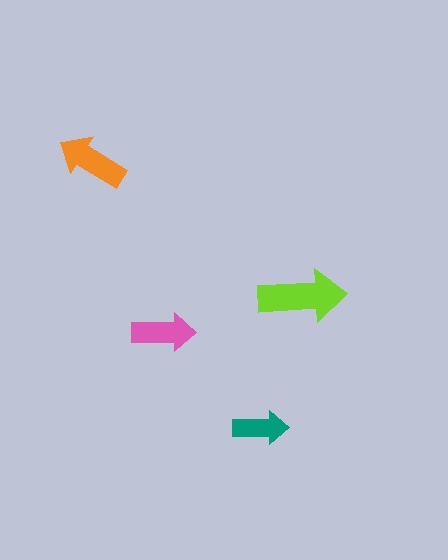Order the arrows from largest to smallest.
the lime one, the orange one, the pink one, the teal one.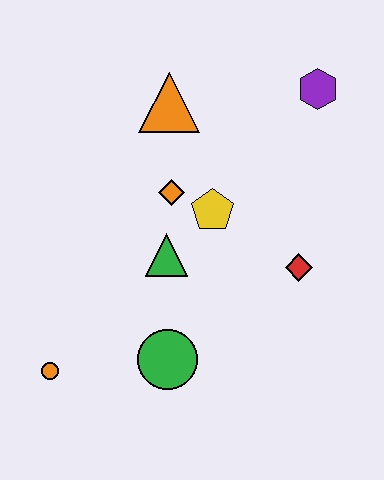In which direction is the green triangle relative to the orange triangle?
The green triangle is below the orange triangle.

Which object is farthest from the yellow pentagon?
The orange circle is farthest from the yellow pentagon.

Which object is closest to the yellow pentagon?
The orange diamond is closest to the yellow pentagon.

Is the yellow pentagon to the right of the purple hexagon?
No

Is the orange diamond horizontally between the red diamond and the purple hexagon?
No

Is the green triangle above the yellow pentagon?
No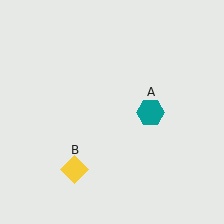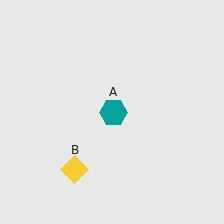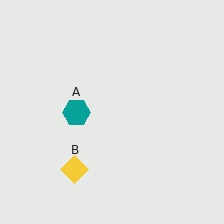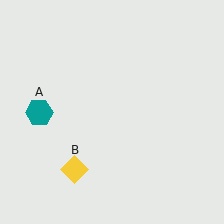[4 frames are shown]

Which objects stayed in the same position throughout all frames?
Yellow diamond (object B) remained stationary.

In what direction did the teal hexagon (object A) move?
The teal hexagon (object A) moved left.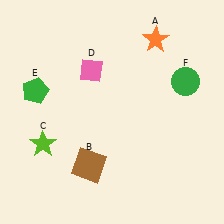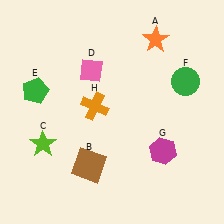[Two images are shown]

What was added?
A magenta hexagon (G), an orange cross (H) were added in Image 2.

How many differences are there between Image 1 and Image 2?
There are 2 differences between the two images.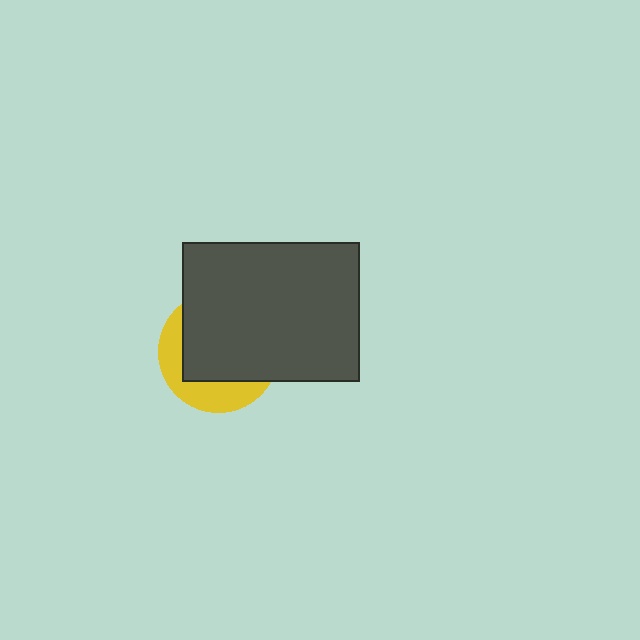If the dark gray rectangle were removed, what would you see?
You would see the complete yellow circle.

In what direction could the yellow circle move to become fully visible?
The yellow circle could move toward the lower-left. That would shift it out from behind the dark gray rectangle entirely.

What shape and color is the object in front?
The object in front is a dark gray rectangle.